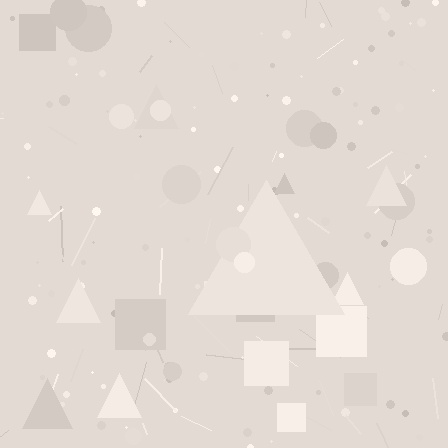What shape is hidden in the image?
A triangle is hidden in the image.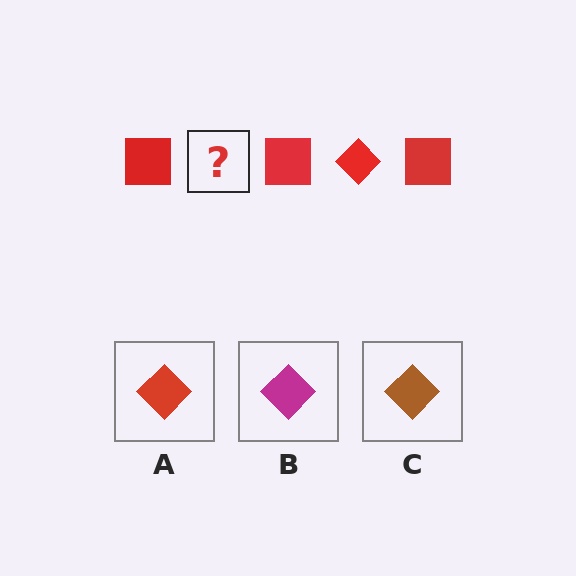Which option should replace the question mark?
Option A.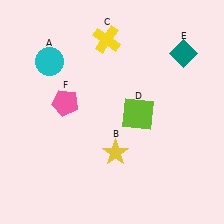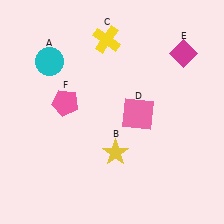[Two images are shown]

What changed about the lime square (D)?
In Image 1, D is lime. In Image 2, it changed to pink.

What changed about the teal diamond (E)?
In Image 1, E is teal. In Image 2, it changed to magenta.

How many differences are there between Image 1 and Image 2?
There are 2 differences between the two images.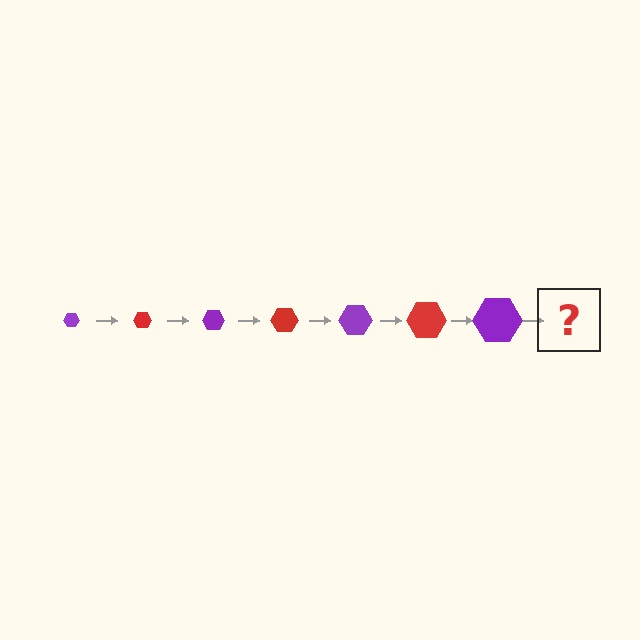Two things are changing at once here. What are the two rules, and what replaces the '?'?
The two rules are that the hexagon grows larger each step and the color cycles through purple and red. The '?' should be a red hexagon, larger than the previous one.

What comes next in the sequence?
The next element should be a red hexagon, larger than the previous one.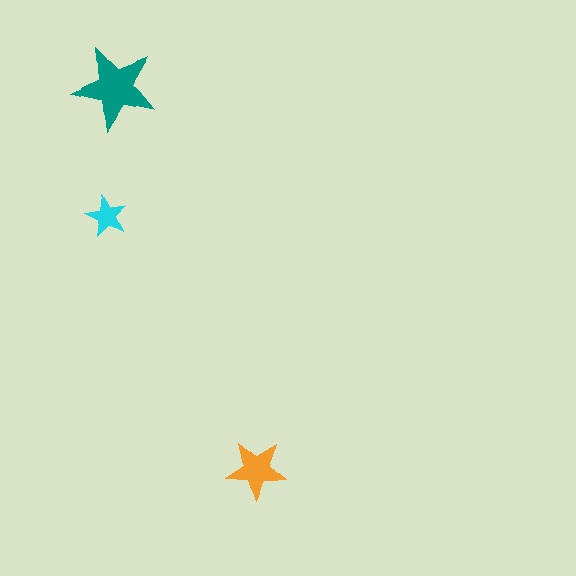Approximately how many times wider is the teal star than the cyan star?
About 2 times wider.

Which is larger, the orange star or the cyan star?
The orange one.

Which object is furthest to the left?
The cyan star is leftmost.